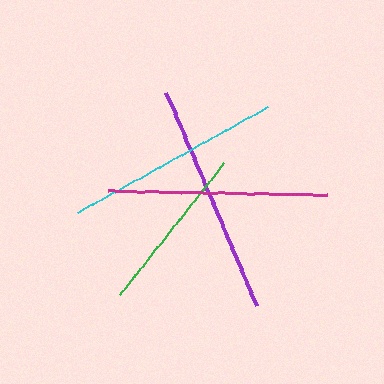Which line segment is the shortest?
The green line is the shortest at approximately 168 pixels.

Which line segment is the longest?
The purple line is the longest at approximately 231 pixels.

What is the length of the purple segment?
The purple segment is approximately 231 pixels long.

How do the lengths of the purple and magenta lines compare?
The purple and magenta lines are approximately the same length.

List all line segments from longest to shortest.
From longest to shortest: purple, magenta, cyan, green.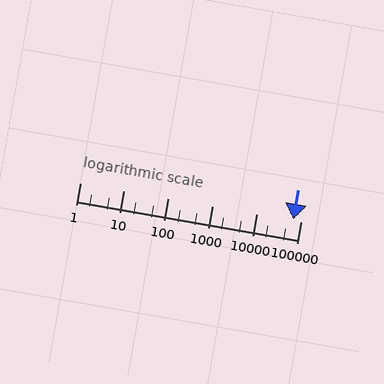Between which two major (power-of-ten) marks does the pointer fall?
The pointer is between 10000 and 100000.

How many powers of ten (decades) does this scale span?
The scale spans 5 decades, from 1 to 100000.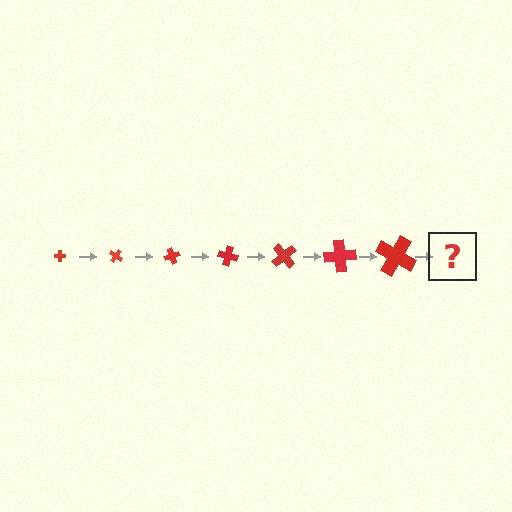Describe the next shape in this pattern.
It should be a cross, larger than the previous one and rotated 245 degrees from the start.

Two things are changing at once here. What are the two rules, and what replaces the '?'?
The two rules are that the cross grows larger each step and it rotates 35 degrees each step. The '?' should be a cross, larger than the previous one and rotated 245 degrees from the start.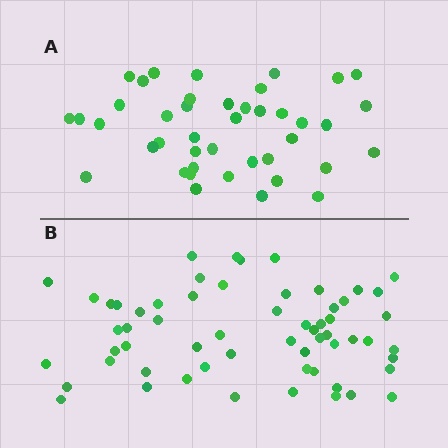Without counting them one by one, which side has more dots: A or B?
Region B (the bottom region) has more dots.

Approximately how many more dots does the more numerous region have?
Region B has approximately 20 more dots than region A.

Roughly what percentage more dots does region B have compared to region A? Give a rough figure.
About 45% more.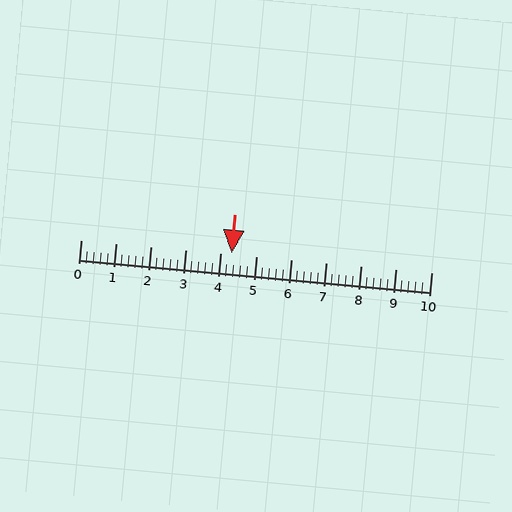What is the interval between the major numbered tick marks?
The major tick marks are spaced 1 units apart.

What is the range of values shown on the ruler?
The ruler shows values from 0 to 10.